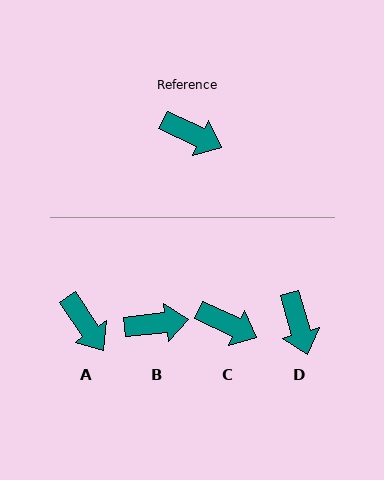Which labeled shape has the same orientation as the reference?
C.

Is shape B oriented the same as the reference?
No, it is off by about 32 degrees.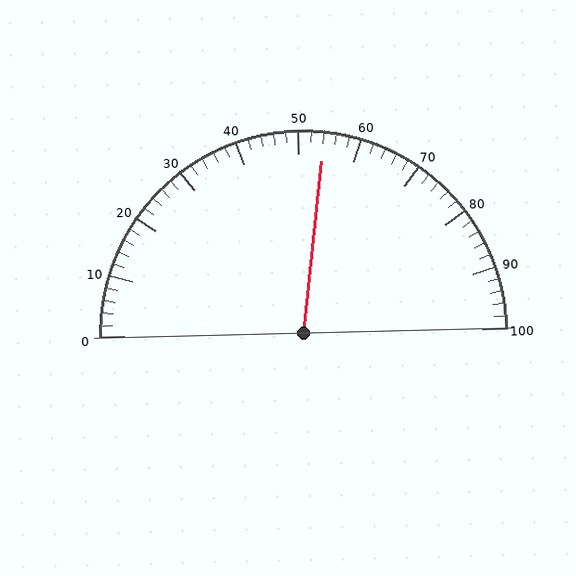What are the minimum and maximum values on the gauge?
The gauge ranges from 0 to 100.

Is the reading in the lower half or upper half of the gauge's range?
The reading is in the upper half of the range (0 to 100).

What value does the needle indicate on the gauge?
The needle indicates approximately 54.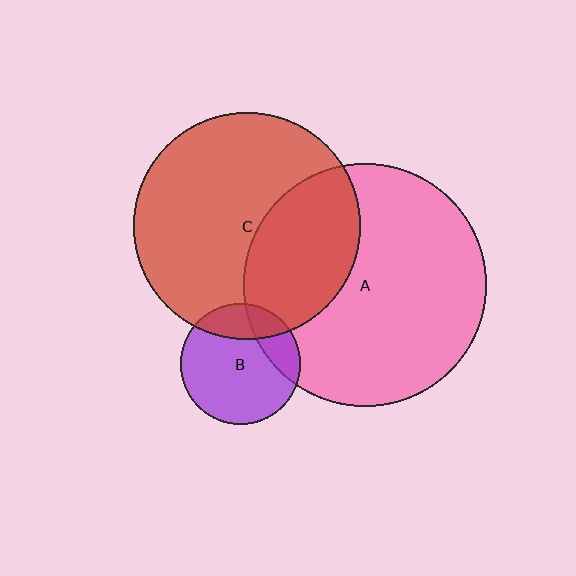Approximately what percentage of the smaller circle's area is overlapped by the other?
Approximately 20%.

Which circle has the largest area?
Circle A (pink).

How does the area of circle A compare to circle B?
Approximately 4.0 times.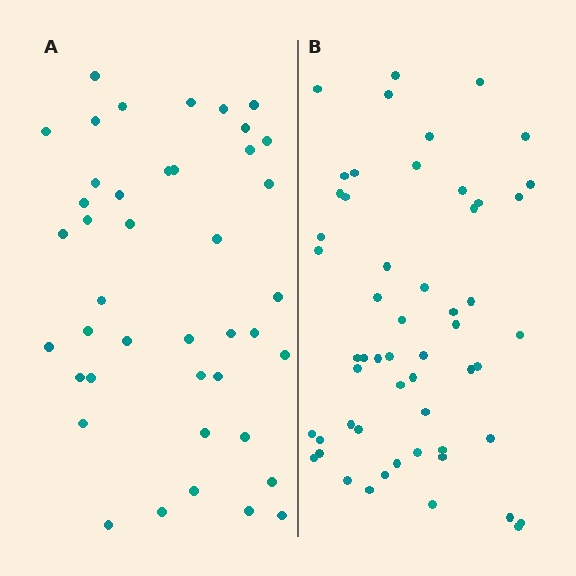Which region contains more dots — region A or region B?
Region B (the right region) has more dots.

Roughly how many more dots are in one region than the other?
Region B has approximately 15 more dots than region A.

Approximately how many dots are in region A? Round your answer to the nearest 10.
About 40 dots. (The exact count is 42, which rounds to 40.)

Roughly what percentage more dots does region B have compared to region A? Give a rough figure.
About 30% more.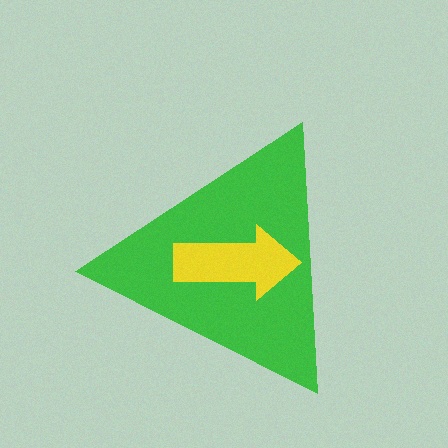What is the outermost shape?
The green triangle.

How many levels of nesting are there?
2.